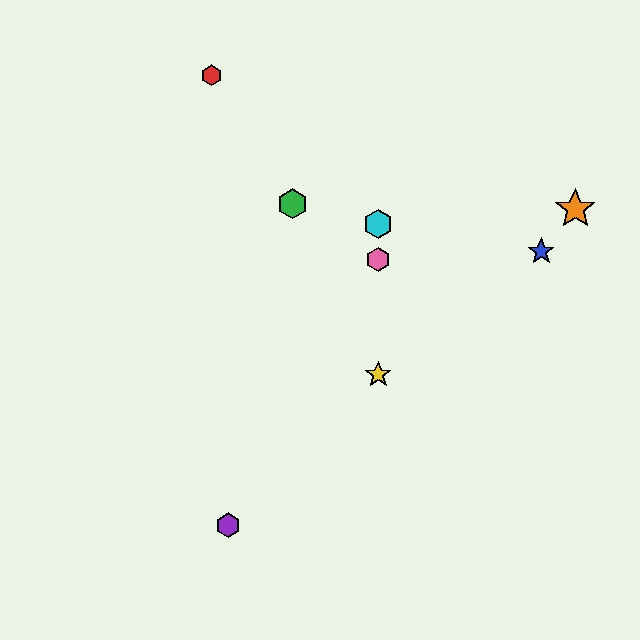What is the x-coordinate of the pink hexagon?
The pink hexagon is at x≈378.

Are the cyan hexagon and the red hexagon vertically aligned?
No, the cyan hexagon is at x≈378 and the red hexagon is at x≈212.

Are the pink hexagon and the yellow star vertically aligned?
Yes, both are at x≈378.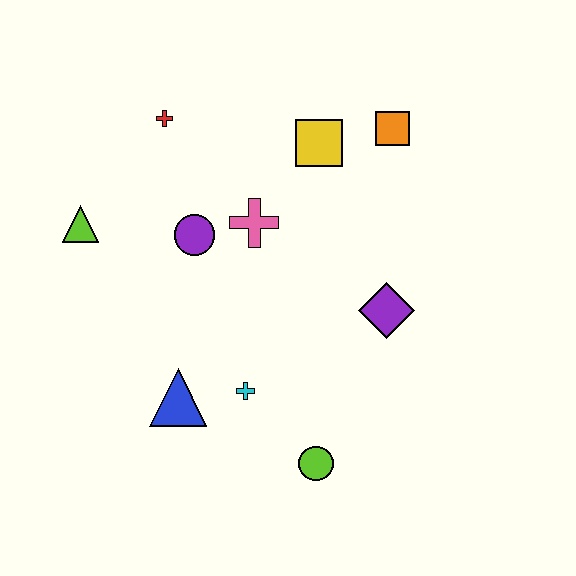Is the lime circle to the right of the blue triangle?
Yes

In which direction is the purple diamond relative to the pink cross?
The purple diamond is to the right of the pink cross.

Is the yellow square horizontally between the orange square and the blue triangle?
Yes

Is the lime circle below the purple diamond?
Yes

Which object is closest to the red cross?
The purple circle is closest to the red cross.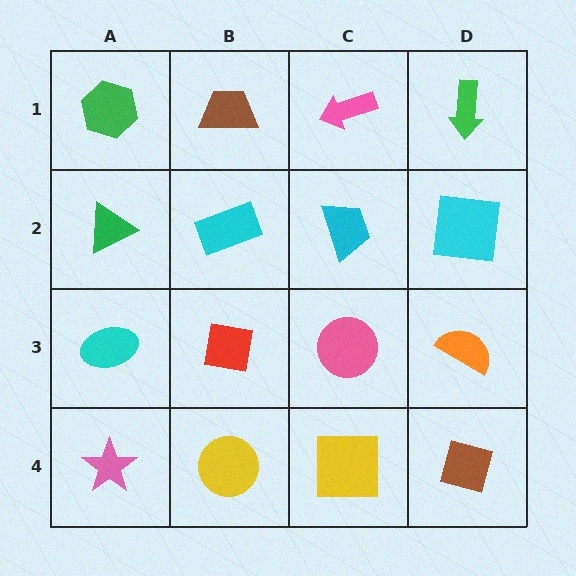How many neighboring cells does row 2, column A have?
3.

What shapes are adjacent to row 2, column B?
A brown trapezoid (row 1, column B), a red square (row 3, column B), a green triangle (row 2, column A), a cyan trapezoid (row 2, column C).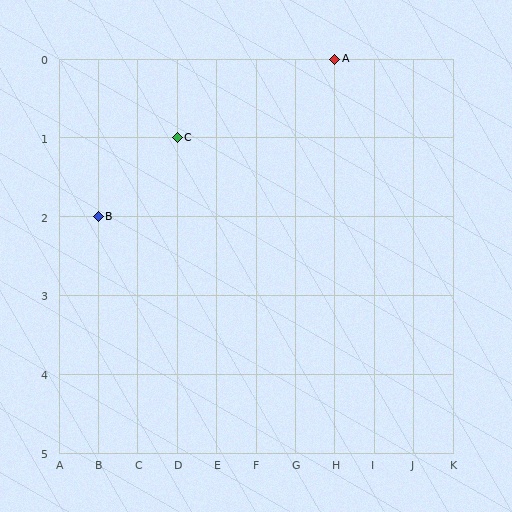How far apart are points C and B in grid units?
Points C and B are 2 columns and 1 row apart (about 2.2 grid units diagonally).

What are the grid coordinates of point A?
Point A is at grid coordinates (H, 0).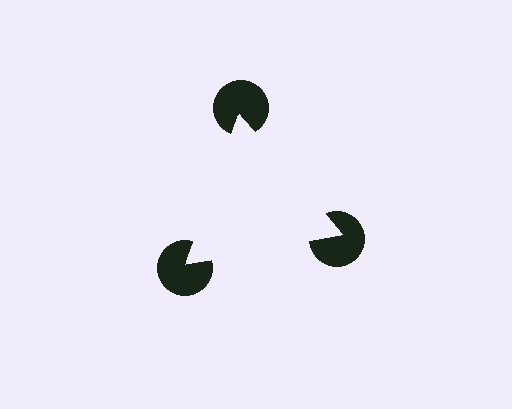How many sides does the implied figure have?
3 sides.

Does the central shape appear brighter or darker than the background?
It typically appears slightly brighter than the background, even though no actual brightness change is drawn.